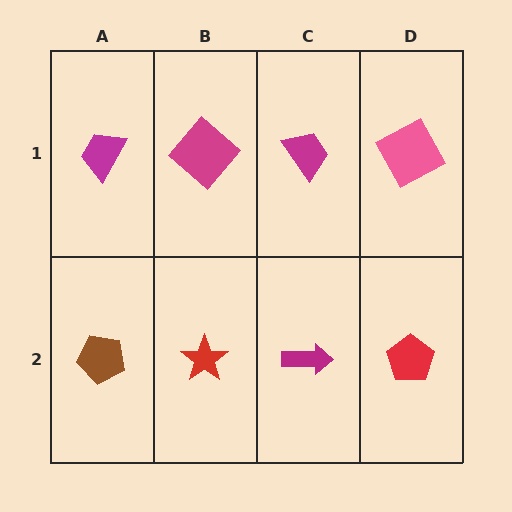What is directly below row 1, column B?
A red star.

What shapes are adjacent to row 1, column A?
A brown pentagon (row 2, column A), a magenta diamond (row 1, column B).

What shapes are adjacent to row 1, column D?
A red pentagon (row 2, column D), a magenta trapezoid (row 1, column C).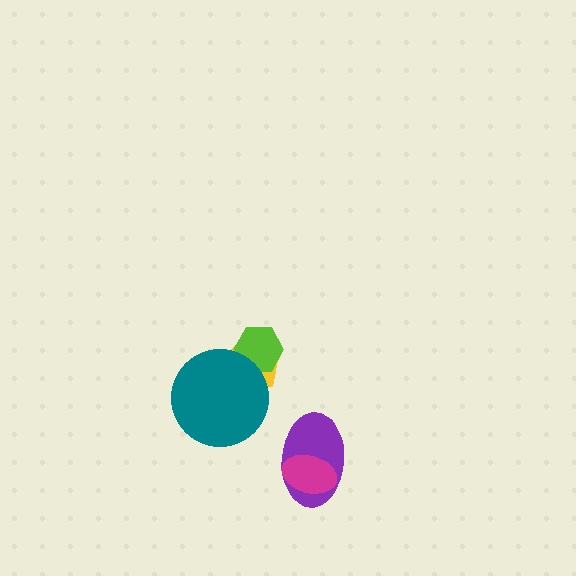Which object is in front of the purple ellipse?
The magenta ellipse is in front of the purple ellipse.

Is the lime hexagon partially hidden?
Yes, it is partially covered by another shape.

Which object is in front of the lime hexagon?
The teal circle is in front of the lime hexagon.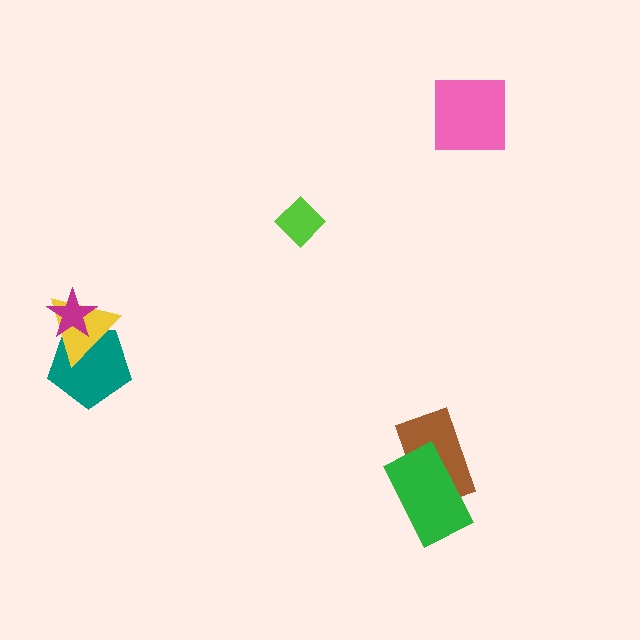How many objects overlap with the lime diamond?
0 objects overlap with the lime diamond.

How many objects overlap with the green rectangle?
1 object overlaps with the green rectangle.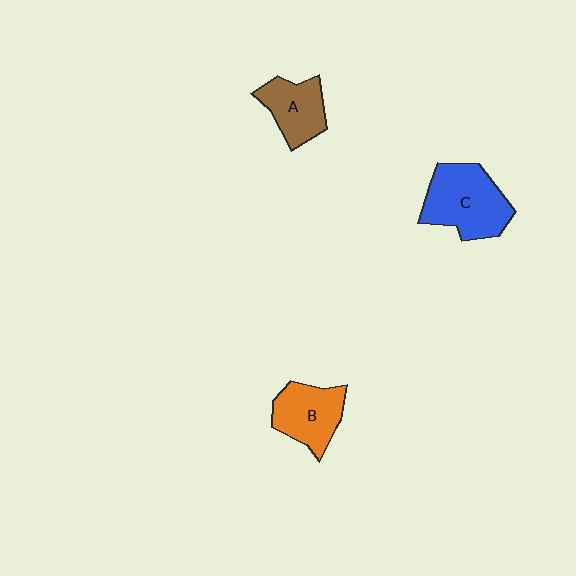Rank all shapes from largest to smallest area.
From largest to smallest: C (blue), B (orange), A (brown).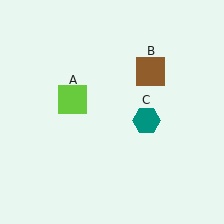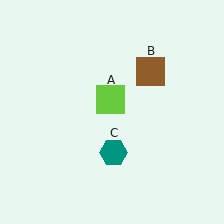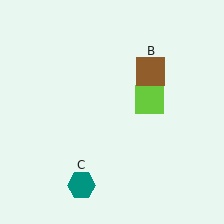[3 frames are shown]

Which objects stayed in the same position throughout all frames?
Brown square (object B) remained stationary.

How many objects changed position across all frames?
2 objects changed position: lime square (object A), teal hexagon (object C).